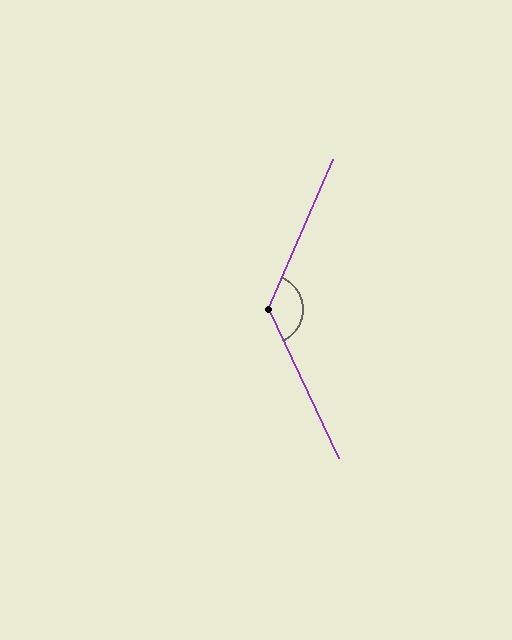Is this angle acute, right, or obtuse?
It is obtuse.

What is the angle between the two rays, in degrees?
Approximately 131 degrees.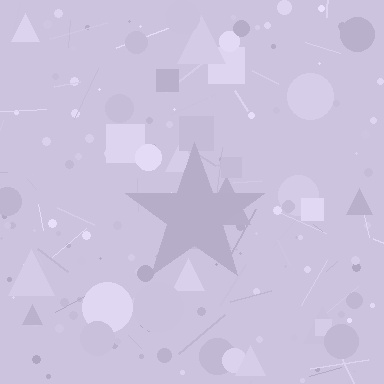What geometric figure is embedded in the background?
A star is embedded in the background.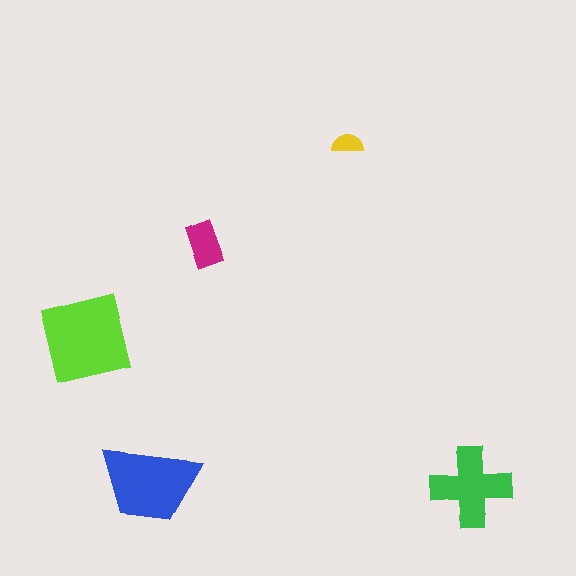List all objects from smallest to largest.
The yellow semicircle, the magenta rectangle, the green cross, the blue trapezoid, the lime square.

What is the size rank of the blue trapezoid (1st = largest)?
2nd.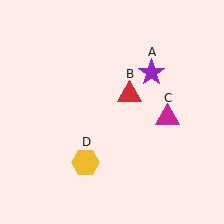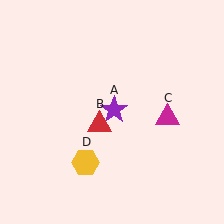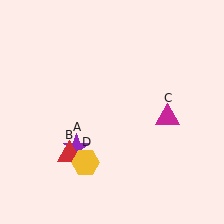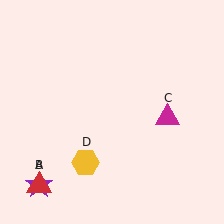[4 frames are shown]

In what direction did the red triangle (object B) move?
The red triangle (object B) moved down and to the left.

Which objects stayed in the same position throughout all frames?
Magenta triangle (object C) and yellow hexagon (object D) remained stationary.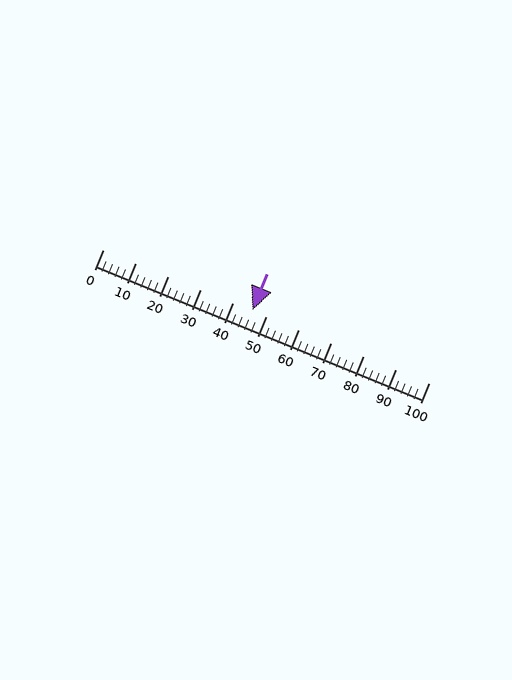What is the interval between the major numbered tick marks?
The major tick marks are spaced 10 units apart.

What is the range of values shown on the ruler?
The ruler shows values from 0 to 100.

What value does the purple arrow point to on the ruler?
The purple arrow points to approximately 46.